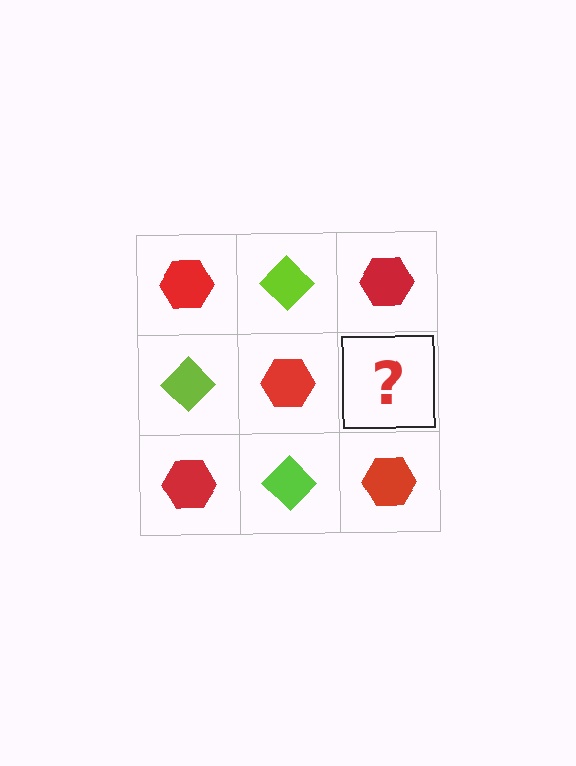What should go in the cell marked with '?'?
The missing cell should contain a lime diamond.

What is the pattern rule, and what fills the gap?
The rule is that it alternates red hexagon and lime diamond in a checkerboard pattern. The gap should be filled with a lime diamond.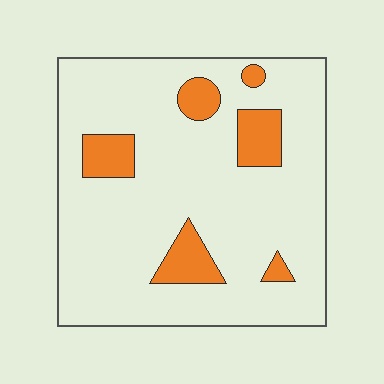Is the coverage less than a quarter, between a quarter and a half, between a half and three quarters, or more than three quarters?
Less than a quarter.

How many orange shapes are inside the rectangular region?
6.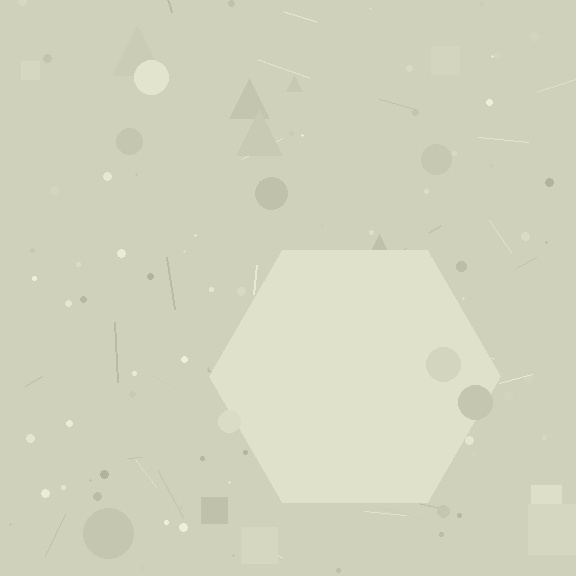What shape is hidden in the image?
A hexagon is hidden in the image.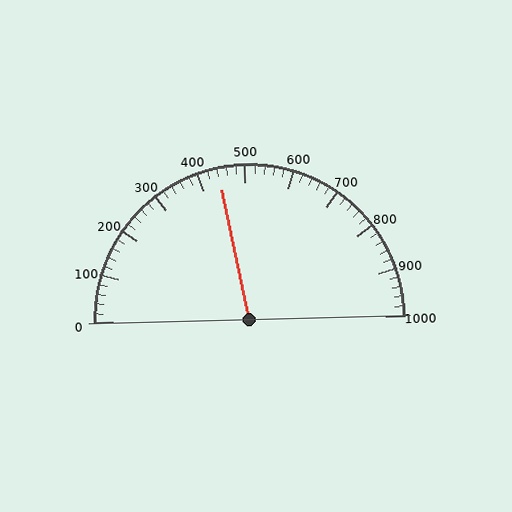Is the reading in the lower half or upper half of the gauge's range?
The reading is in the lower half of the range (0 to 1000).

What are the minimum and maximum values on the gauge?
The gauge ranges from 0 to 1000.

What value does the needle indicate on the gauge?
The needle indicates approximately 440.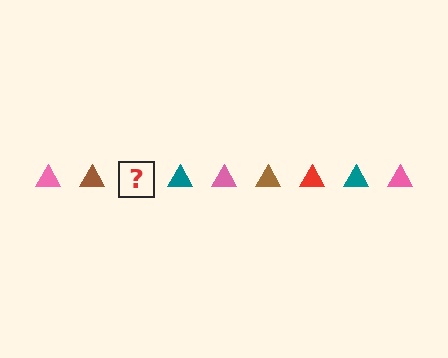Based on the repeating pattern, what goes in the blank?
The blank should be a red triangle.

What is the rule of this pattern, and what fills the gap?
The rule is that the pattern cycles through pink, brown, red, teal triangles. The gap should be filled with a red triangle.